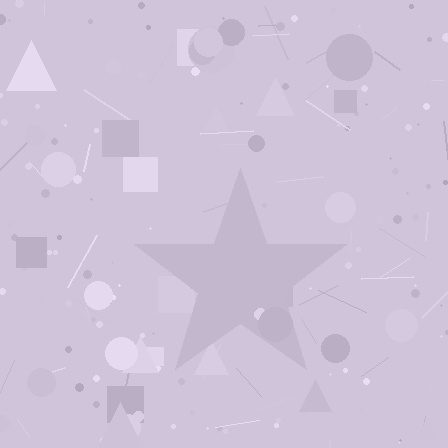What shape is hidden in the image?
A star is hidden in the image.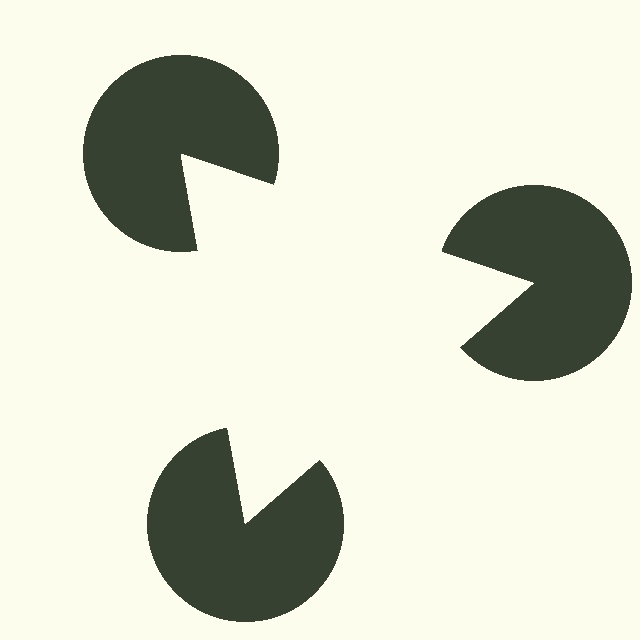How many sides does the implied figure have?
3 sides.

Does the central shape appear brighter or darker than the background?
It typically appears slightly brighter than the background, even though no actual brightness change is drawn.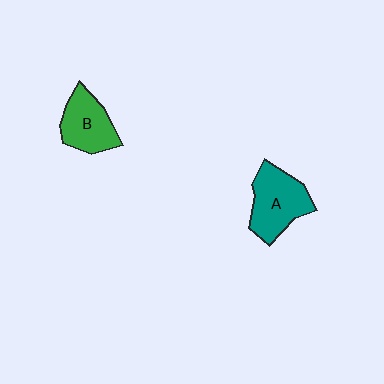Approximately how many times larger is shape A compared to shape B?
Approximately 1.2 times.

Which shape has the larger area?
Shape A (teal).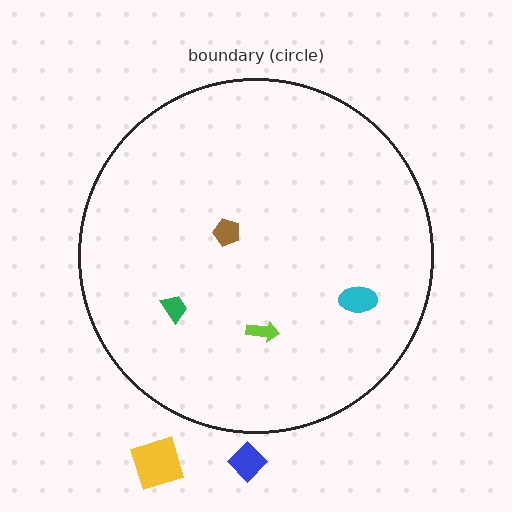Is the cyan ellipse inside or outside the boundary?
Inside.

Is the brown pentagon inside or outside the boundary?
Inside.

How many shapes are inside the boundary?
4 inside, 2 outside.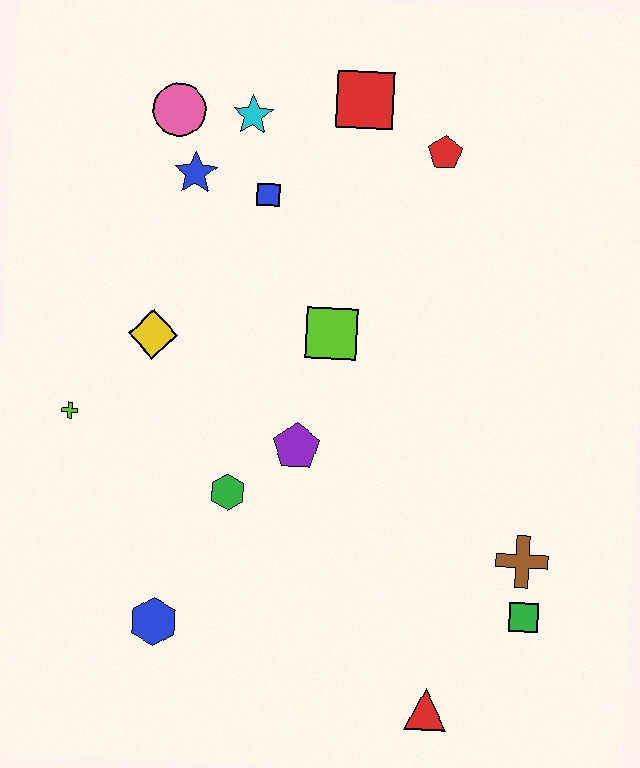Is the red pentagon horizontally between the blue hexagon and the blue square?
No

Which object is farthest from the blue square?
The red triangle is farthest from the blue square.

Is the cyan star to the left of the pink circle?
No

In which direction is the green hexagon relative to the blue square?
The green hexagon is below the blue square.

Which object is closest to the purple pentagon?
The green hexagon is closest to the purple pentagon.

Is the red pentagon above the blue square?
Yes